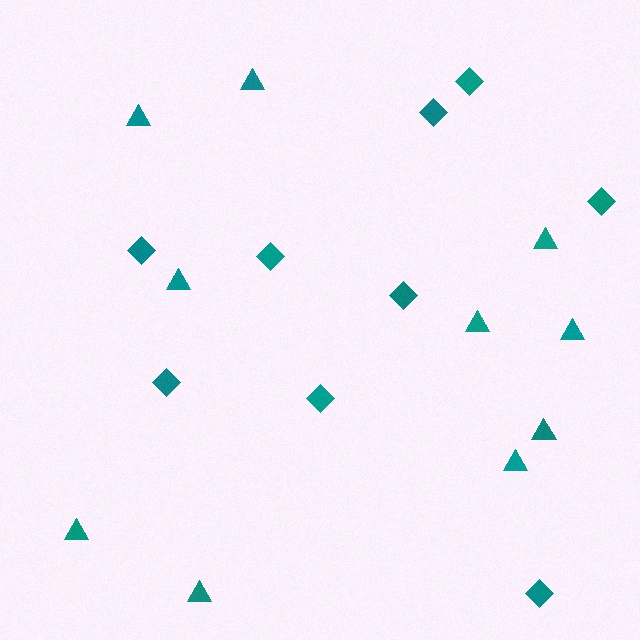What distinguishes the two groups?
There are 2 groups: one group of diamonds (9) and one group of triangles (10).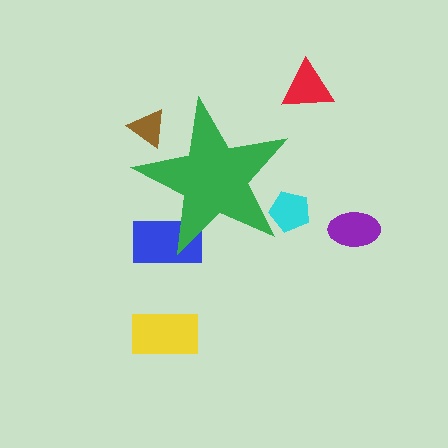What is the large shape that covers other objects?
A green star.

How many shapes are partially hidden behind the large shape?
3 shapes are partially hidden.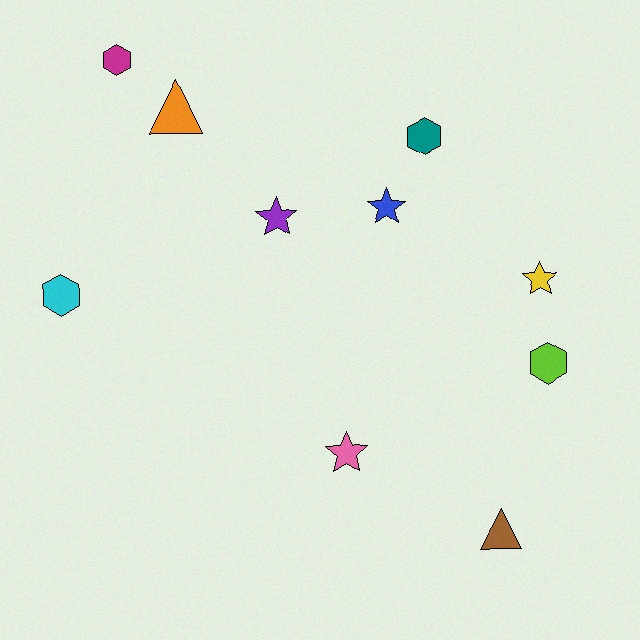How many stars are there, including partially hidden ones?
There are 4 stars.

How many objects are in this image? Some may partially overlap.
There are 10 objects.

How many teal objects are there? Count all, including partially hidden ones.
There is 1 teal object.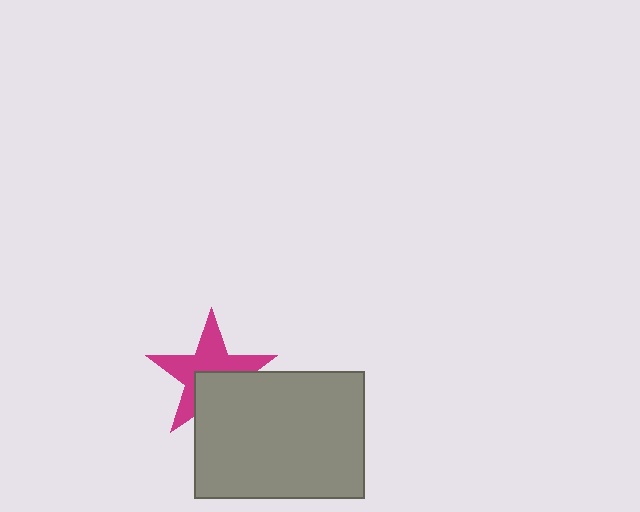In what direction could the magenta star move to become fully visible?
The magenta star could move up. That would shift it out from behind the gray rectangle entirely.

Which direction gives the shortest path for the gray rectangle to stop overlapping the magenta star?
Moving down gives the shortest separation.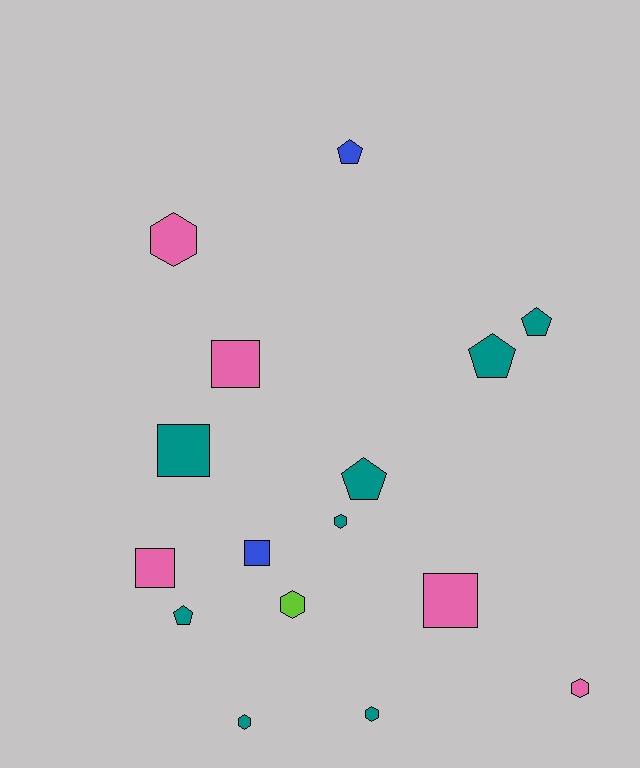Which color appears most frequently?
Teal, with 8 objects.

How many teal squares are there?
There is 1 teal square.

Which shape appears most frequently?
Hexagon, with 6 objects.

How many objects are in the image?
There are 16 objects.